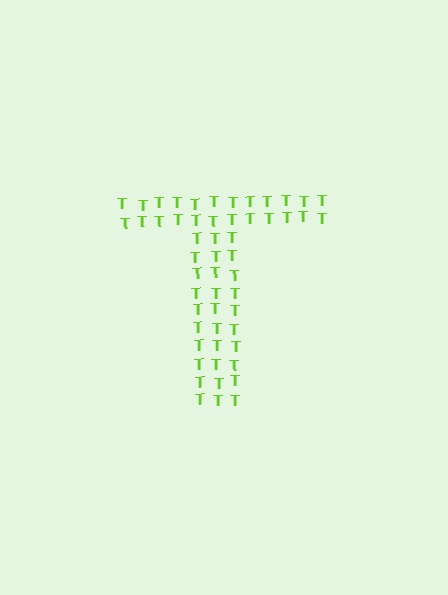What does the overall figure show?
The overall figure shows the letter T.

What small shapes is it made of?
It is made of small letter T's.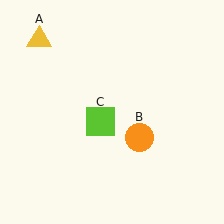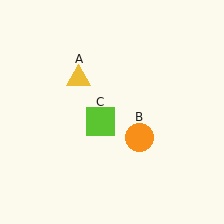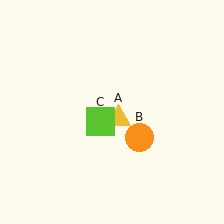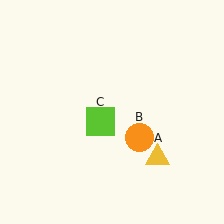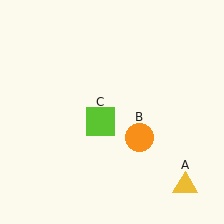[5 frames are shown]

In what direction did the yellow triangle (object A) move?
The yellow triangle (object A) moved down and to the right.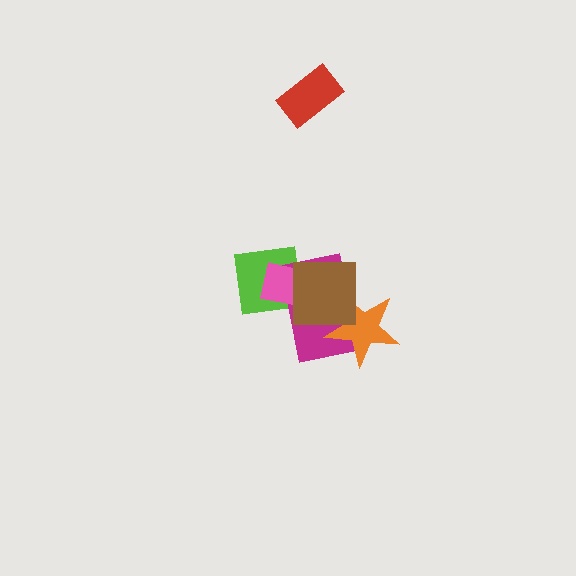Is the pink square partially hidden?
Yes, it is partially covered by another shape.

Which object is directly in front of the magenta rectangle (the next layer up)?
The orange star is directly in front of the magenta rectangle.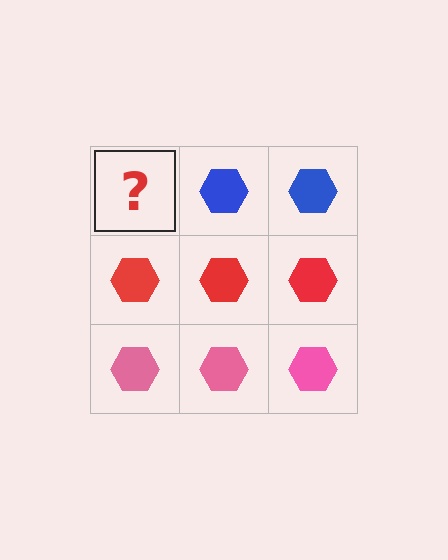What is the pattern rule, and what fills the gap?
The rule is that each row has a consistent color. The gap should be filled with a blue hexagon.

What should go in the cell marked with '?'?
The missing cell should contain a blue hexagon.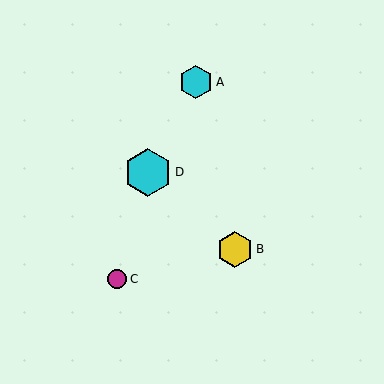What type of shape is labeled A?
Shape A is a cyan hexagon.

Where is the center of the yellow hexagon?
The center of the yellow hexagon is at (235, 249).